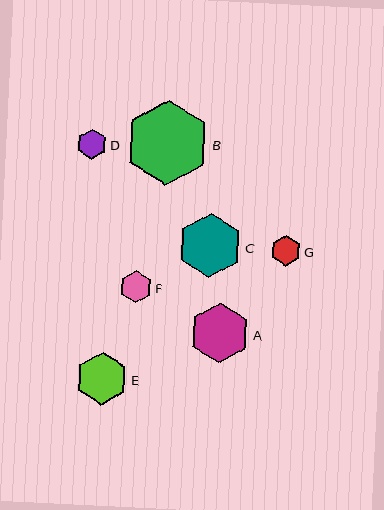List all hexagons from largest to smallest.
From largest to smallest: B, C, A, E, F, G, D.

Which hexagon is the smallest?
Hexagon D is the smallest with a size of approximately 30 pixels.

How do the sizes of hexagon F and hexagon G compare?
Hexagon F and hexagon G are approximately the same size.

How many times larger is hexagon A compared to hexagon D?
Hexagon A is approximately 2.0 times the size of hexagon D.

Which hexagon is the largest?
Hexagon B is the largest with a size of approximately 85 pixels.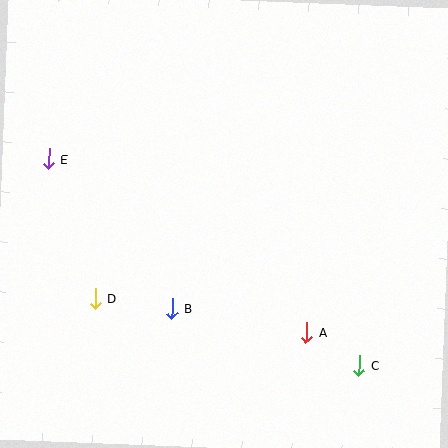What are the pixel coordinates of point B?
Point B is at (172, 309).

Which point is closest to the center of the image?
Point B at (172, 309) is closest to the center.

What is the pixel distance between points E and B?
The distance between E and B is 194 pixels.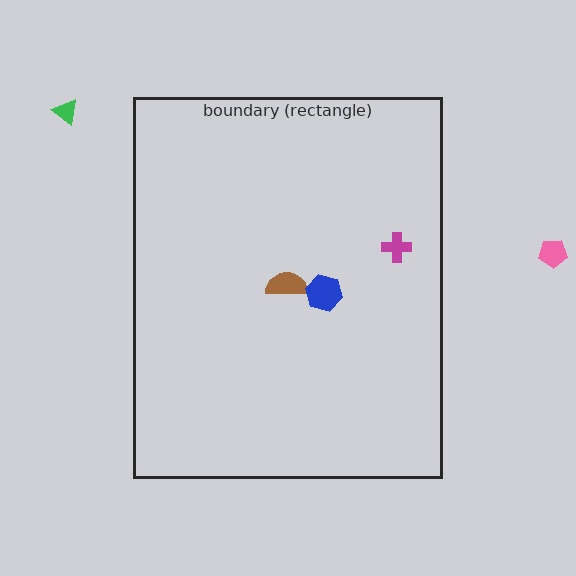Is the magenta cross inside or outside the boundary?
Inside.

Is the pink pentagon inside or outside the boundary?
Outside.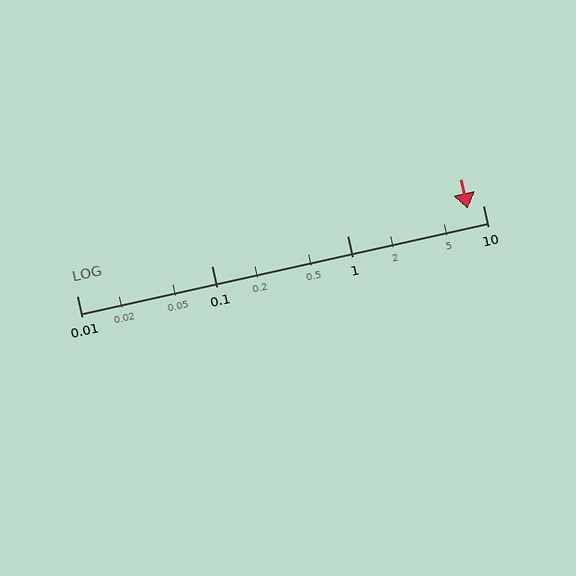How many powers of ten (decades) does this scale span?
The scale spans 3 decades, from 0.01 to 10.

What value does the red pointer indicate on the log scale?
The pointer indicates approximately 7.7.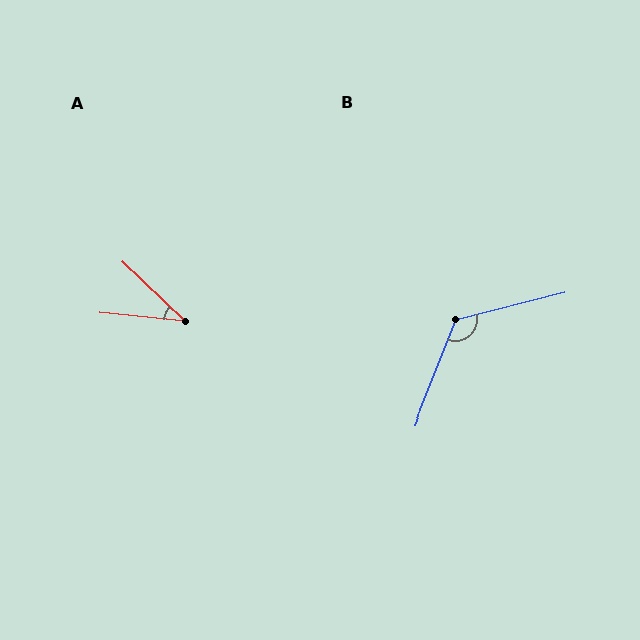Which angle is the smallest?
A, at approximately 38 degrees.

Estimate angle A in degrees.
Approximately 38 degrees.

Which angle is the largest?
B, at approximately 126 degrees.